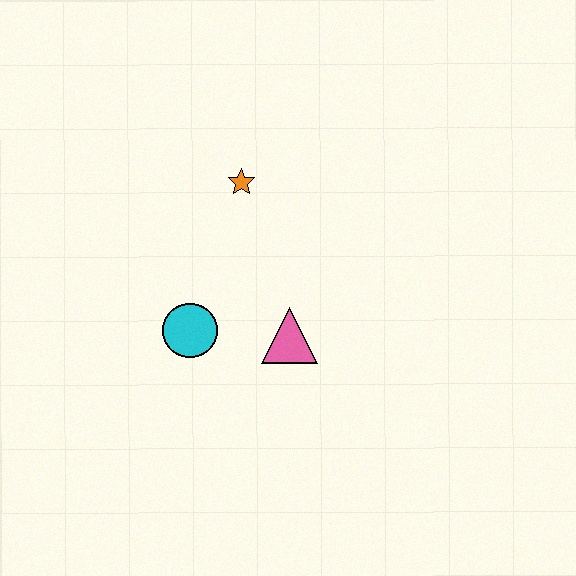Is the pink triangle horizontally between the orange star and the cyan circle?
No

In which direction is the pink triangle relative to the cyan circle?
The pink triangle is to the right of the cyan circle.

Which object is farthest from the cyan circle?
The orange star is farthest from the cyan circle.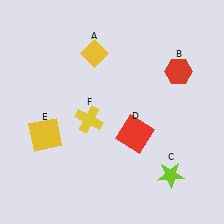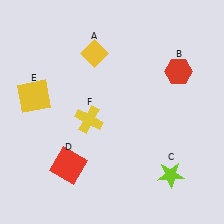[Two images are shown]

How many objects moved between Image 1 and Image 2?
2 objects moved between the two images.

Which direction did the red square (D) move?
The red square (D) moved left.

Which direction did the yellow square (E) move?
The yellow square (E) moved up.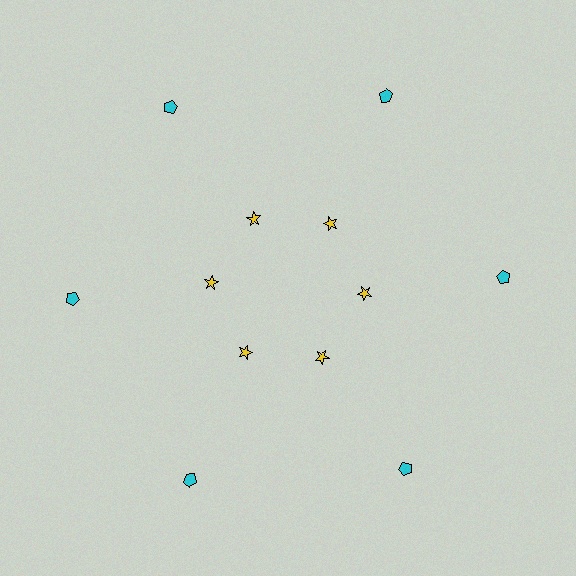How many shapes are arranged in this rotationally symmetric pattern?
There are 12 shapes, arranged in 6 groups of 2.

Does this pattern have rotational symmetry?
Yes, this pattern has 6-fold rotational symmetry. It looks the same after rotating 60 degrees around the center.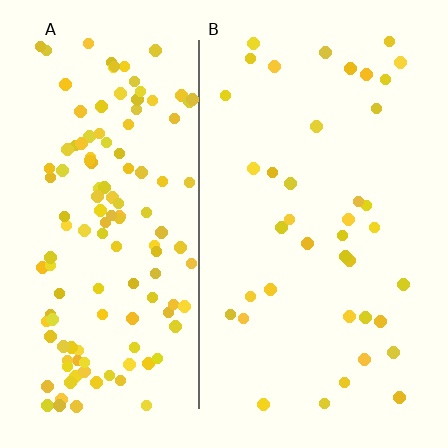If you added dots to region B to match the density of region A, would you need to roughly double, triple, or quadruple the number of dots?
Approximately triple.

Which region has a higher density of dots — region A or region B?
A (the left).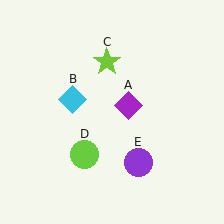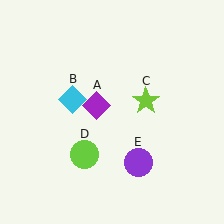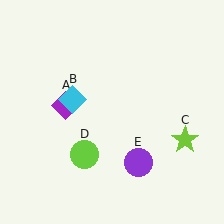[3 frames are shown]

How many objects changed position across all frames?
2 objects changed position: purple diamond (object A), lime star (object C).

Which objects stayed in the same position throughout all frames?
Cyan diamond (object B) and lime circle (object D) and purple circle (object E) remained stationary.